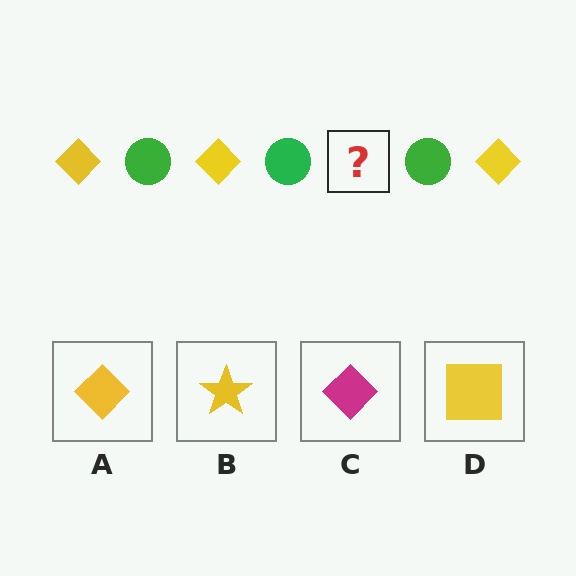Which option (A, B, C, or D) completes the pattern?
A.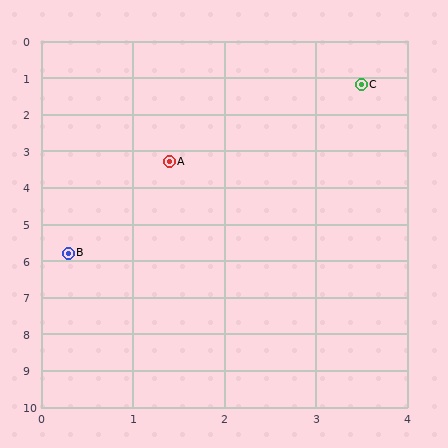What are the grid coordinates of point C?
Point C is at approximately (3.5, 1.2).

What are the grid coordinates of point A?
Point A is at approximately (1.4, 3.3).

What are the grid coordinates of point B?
Point B is at approximately (0.3, 5.8).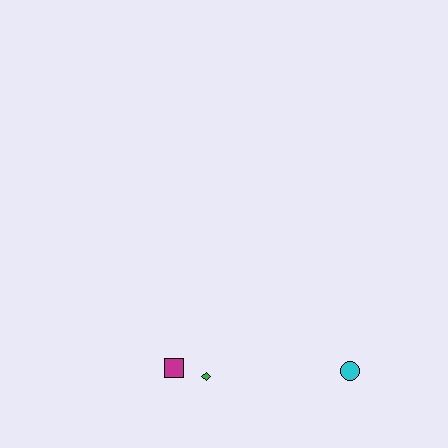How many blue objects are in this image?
There are no blue objects.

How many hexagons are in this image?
There are no hexagons.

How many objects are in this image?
There are 3 objects.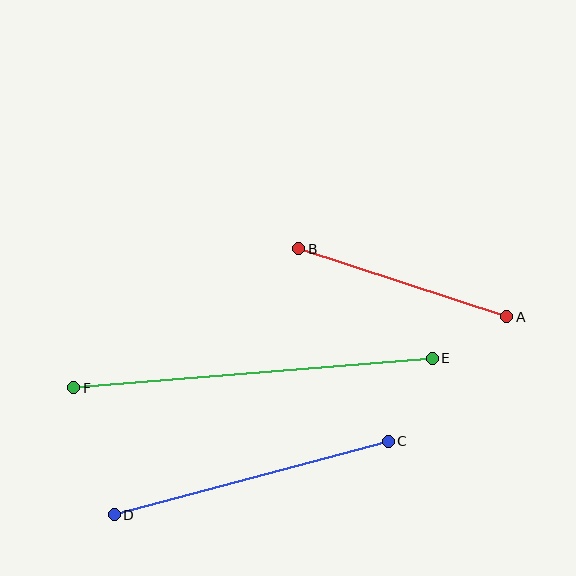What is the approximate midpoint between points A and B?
The midpoint is at approximately (403, 283) pixels.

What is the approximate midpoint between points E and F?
The midpoint is at approximately (253, 373) pixels.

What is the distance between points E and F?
The distance is approximately 360 pixels.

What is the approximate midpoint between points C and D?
The midpoint is at approximately (251, 478) pixels.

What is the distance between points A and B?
The distance is approximately 219 pixels.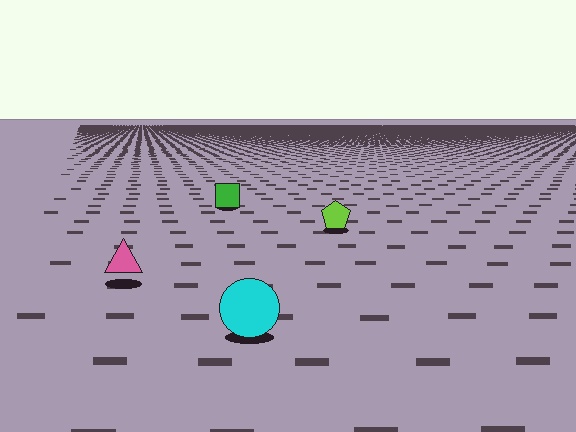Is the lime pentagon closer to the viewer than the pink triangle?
No. The pink triangle is closer — you can tell from the texture gradient: the ground texture is coarser near it.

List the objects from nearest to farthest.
From nearest to farthest: the cyan circle, the pink triangle, the lime pentagon, the green square.